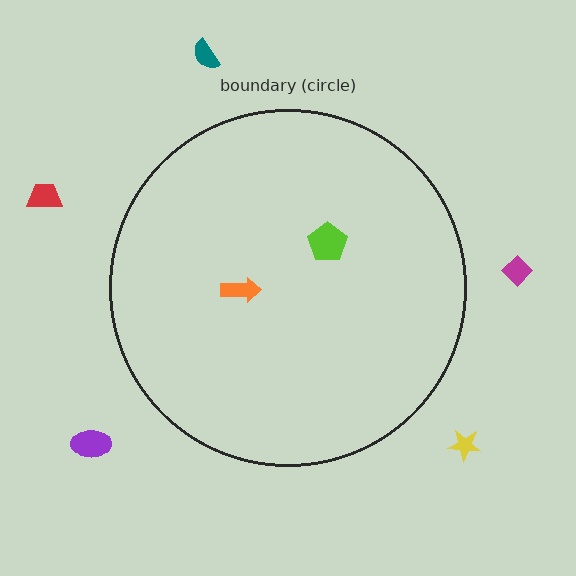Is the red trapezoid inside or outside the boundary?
Outside.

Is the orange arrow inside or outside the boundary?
Inside.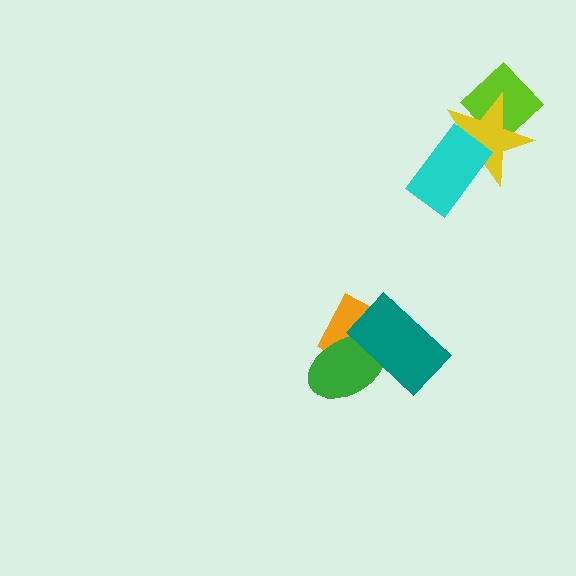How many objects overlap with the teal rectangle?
2 objects overlap with the teal rectangle.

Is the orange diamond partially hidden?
Yes, it is partially covered by another shape.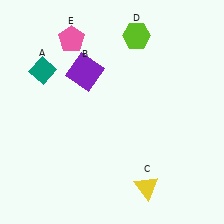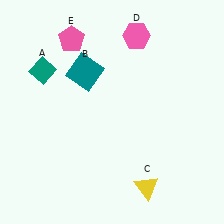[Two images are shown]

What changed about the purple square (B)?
In Image 1, B is purple. In Image 2, it changed to teal.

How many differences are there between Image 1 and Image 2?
There are 2 differences between the two images.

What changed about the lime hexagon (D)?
In Image 1, D is lime. In Image 2, it changed to pink.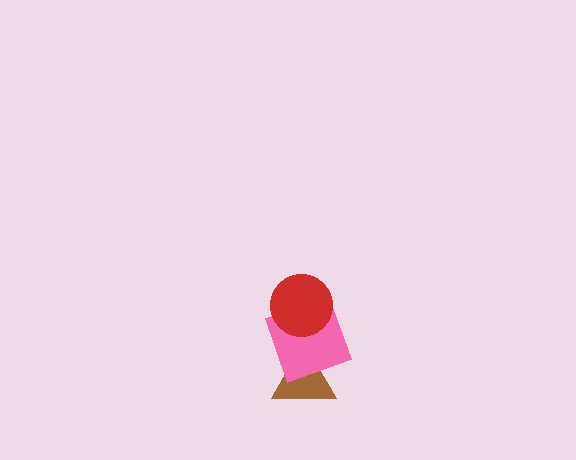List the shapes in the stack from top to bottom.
From top to bottom: the red circle, the pink square, the brown triangle.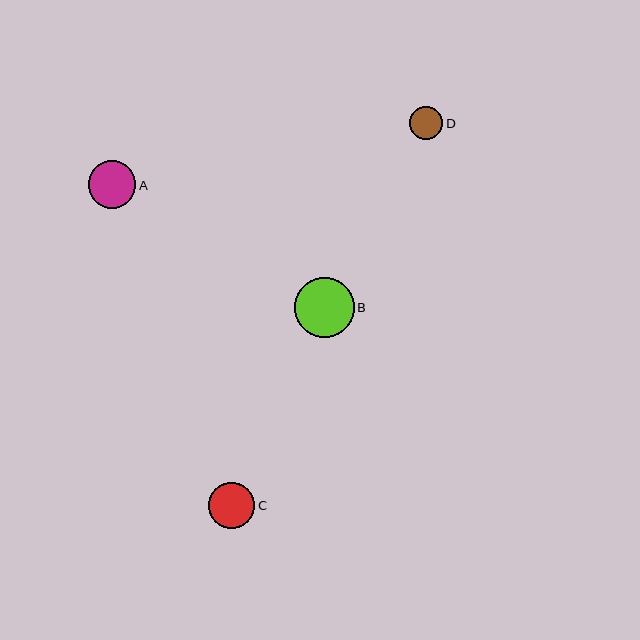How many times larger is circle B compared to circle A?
Circle B is approximately 1.3 times the size of circle A.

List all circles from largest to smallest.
From largest to smallest: B, A, C, D.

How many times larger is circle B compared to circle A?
Circle B is approximately 1.3 times the size of circle A.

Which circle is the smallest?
Circle D is the smallest with a size of approximately 33 pixels.